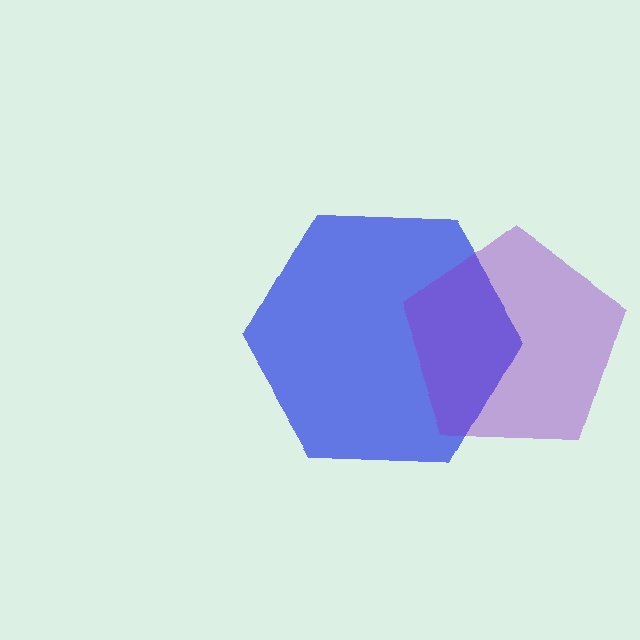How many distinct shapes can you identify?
There are 2 distinct shapes: a blue hexagon, a purple pentagon.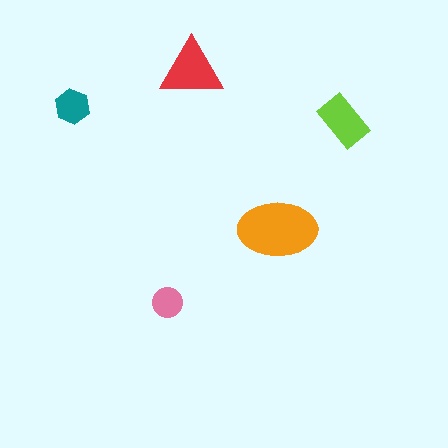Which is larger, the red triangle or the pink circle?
The red triangle.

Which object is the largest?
The orange ellipse.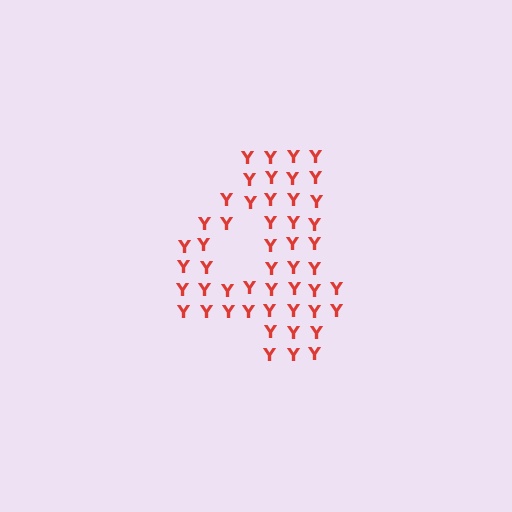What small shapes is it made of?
It is made of small letter Y's.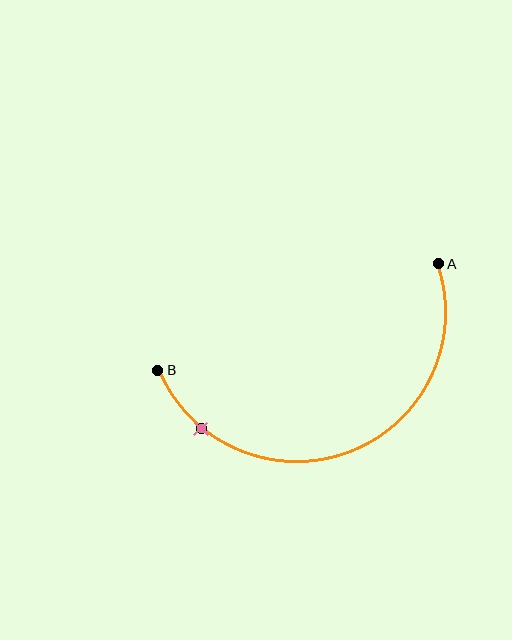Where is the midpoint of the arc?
The arc midpoint is the point on the curve farthest from the straight line joining A and B. It sits below that line.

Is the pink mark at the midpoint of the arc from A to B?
No. The pink mark lies on the arc but is closer to endpoint B. The arc midpoint would be at the point on the curve equidistant along the arc from both A and B.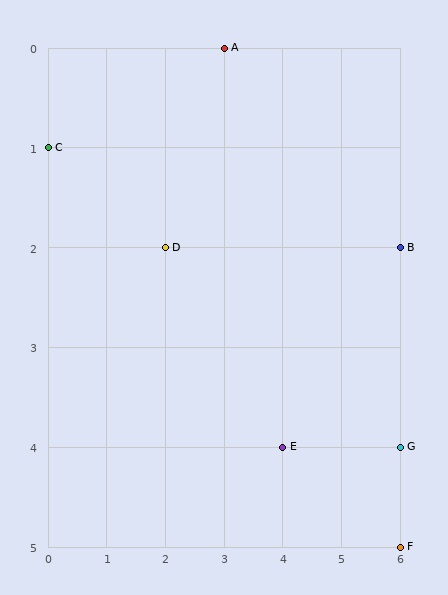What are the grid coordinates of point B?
Point B is at grid coordinates (6, 2).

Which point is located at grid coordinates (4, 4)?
Point E is at (4, 4).